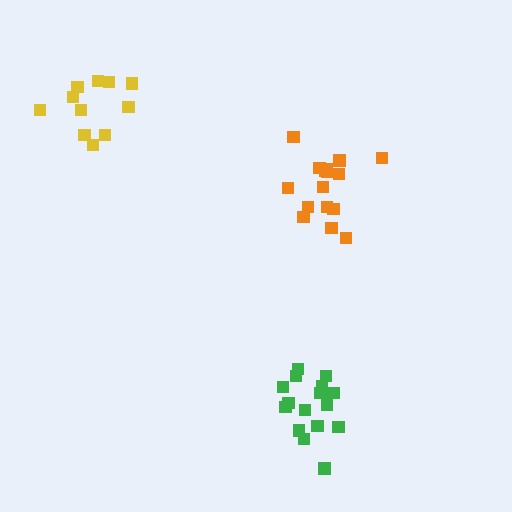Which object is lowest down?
The green cluster is bottommost.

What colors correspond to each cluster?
The clusters are colored: green, orange, yellow.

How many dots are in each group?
Group 1: 16 dots, Group 2: 16 dots, Group 3: 11 dots (43 total).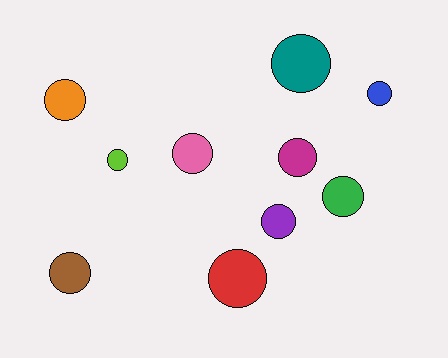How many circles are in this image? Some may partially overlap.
There are 10 circles.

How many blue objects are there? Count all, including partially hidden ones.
There is 1 blue object.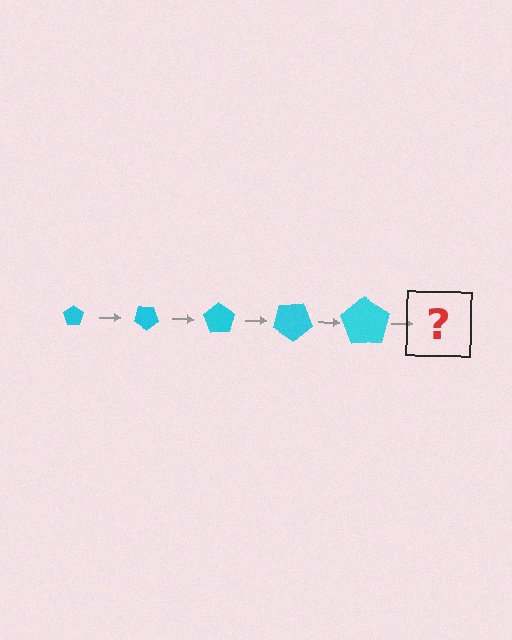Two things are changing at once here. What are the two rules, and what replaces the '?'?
The two rules are that the pentagon grows larger each step and it rotates 35 degrees each step. The '?' should be a pentagon, larger than the previous one and rotated 175 degrees from the start.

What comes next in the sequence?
The next element should be a pentagon, larger than the previous one and rotated 175 degrees from the start.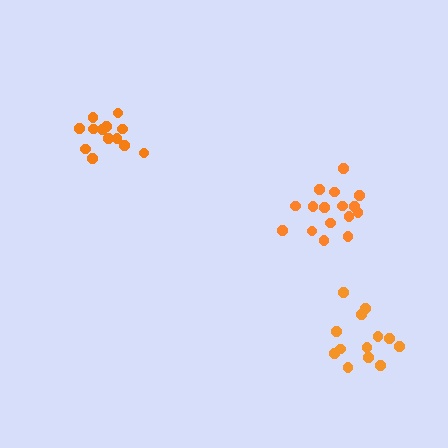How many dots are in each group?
Group 1: 16 dots, Group 2: 13 dots, Group 3: 13 dots (42 total).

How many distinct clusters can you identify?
There are 3 distinct clusters.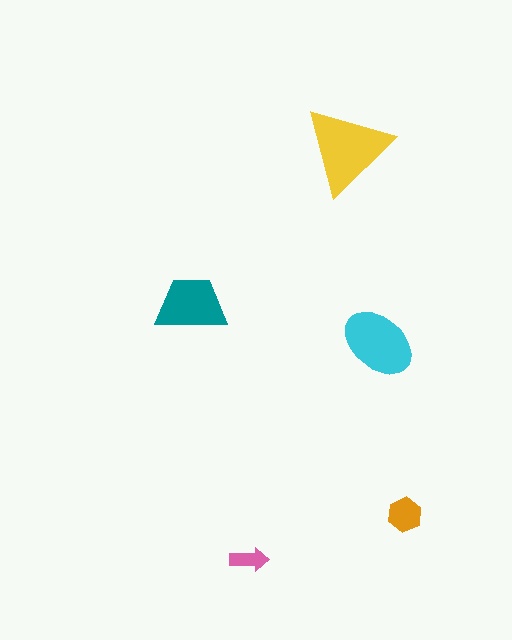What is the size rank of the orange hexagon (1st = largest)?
4th.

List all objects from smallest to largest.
The pink arrow, the orange hexagon, the teal trapezoid, the cyan ellipse, the yellow triangle.